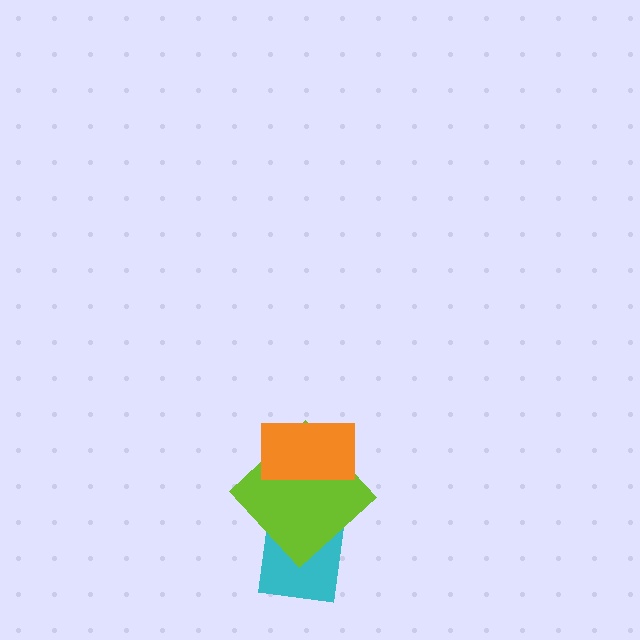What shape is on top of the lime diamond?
The orange rectangle is on top of the lime diamond.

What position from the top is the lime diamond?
The lime diamond is 2nd from the top.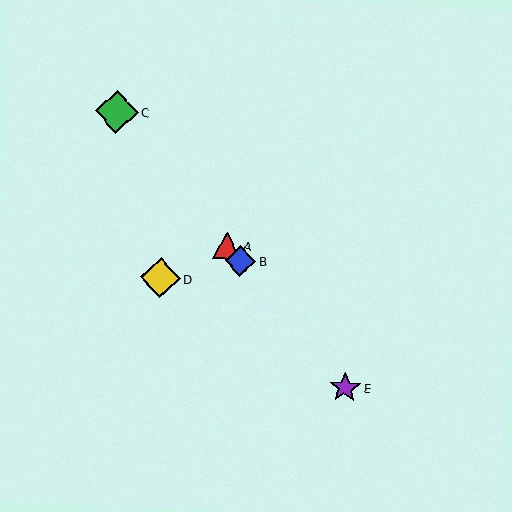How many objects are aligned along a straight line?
4 objects (A, B, C, E) are aligned along a straight line.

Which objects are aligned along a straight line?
Objects A, B, C, E are aligned along a straight line.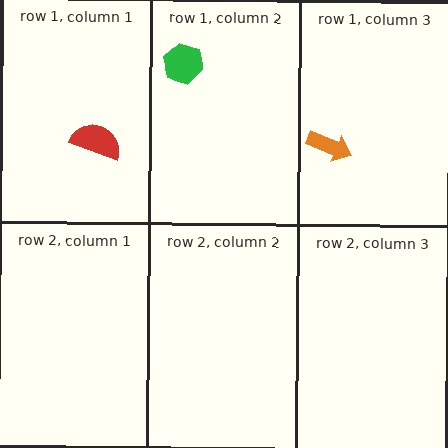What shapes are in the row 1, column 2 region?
The green hexagon.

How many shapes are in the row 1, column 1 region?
1.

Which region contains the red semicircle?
The row 1, column 1 region.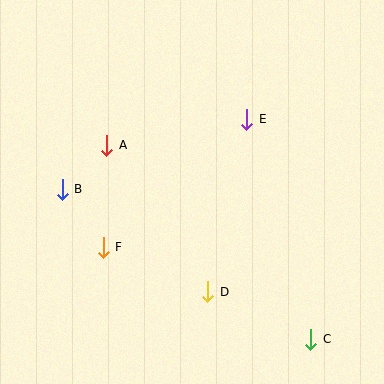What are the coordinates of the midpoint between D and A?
The midpoint between D and A is at (157, 219).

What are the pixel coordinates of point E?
Point E is at (247, 119).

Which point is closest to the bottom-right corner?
Point C is closest to the bottom-right corner.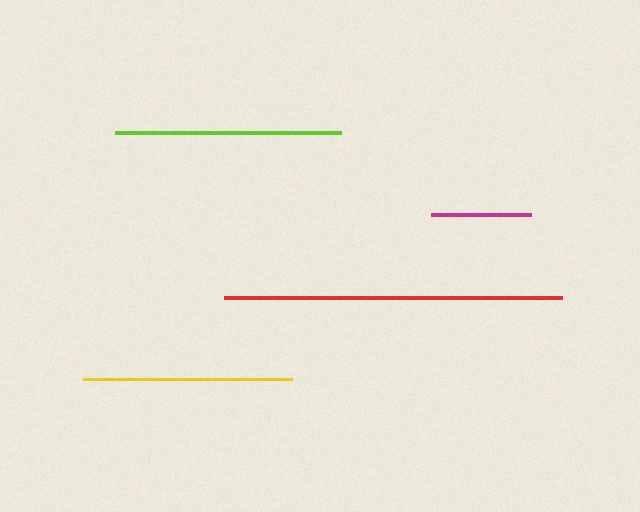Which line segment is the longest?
The red line is the longest at approximately 337 pixels.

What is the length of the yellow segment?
The yellow segment is approximately 209 pixels long.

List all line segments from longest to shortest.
From longest to shortest: red, lime, yellow, magenta.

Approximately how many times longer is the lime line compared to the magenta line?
The lime line is approximately 2.3 times the length of the magenta line.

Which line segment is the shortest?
The magenta line is the shortest at approximately 99 pixels.